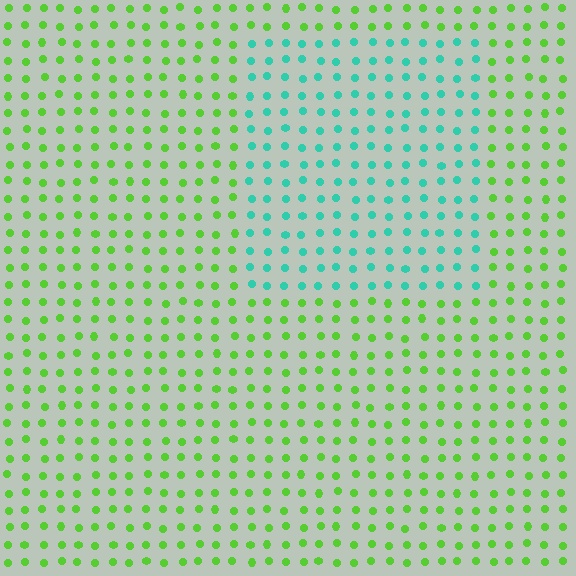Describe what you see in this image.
The image is filled with small lime elements in a uniform arrangement. A rectangle-shaped region is visible where the elements are tinted to a slightly different hue, forming a subtle color boundary.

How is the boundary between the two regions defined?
The boundary is defined purely by a slight shift in hue (about 62 degrees). Spacing, size, and orientation are identical on both sides.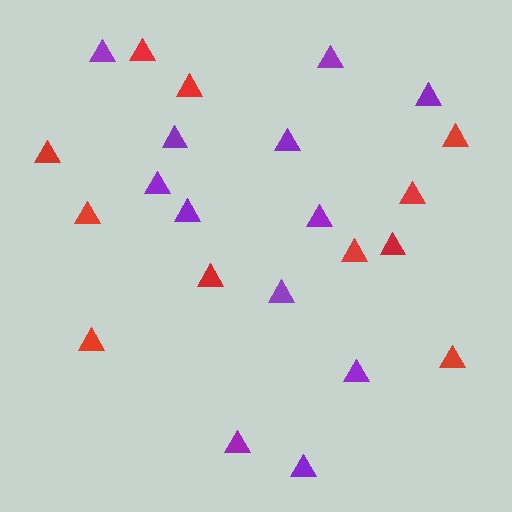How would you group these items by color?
There are 2 groups: one group of purple triangles (12) and one group of red triangles (11).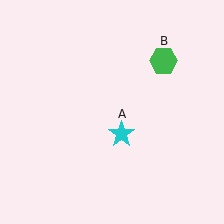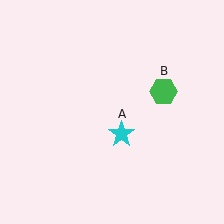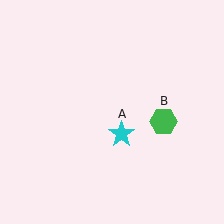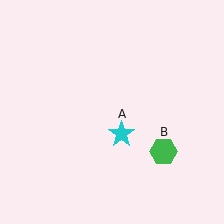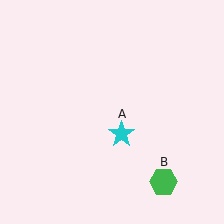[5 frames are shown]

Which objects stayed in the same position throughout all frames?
Cyan star (object A) remained stationary.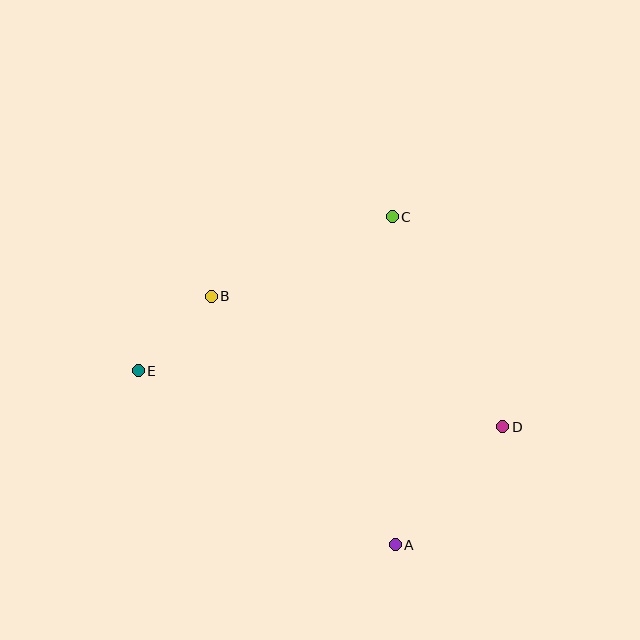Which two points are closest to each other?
Points B and E are closest to each other.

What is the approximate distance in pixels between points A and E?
The distance between A and E is approximately 310 pixels.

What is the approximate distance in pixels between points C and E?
The distance between C and E is approximately 297 pixels.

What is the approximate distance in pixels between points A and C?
The distance between A and C is approximately 328 pixels.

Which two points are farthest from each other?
Points D and E are farthest from each other.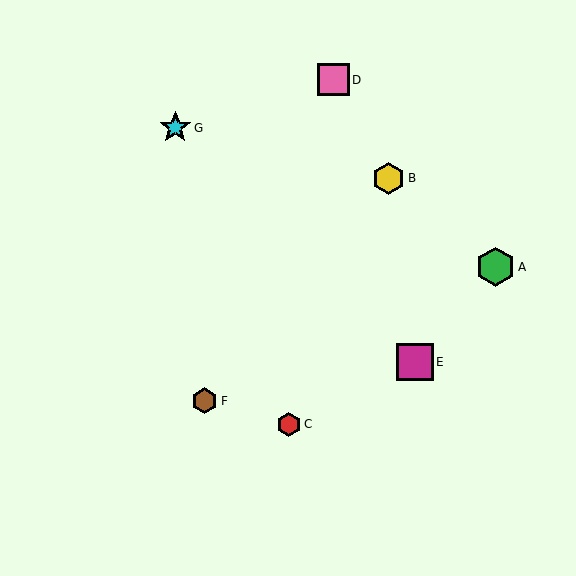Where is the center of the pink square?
The center of the pink square is at (333, 80).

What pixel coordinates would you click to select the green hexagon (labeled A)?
Click at (495, 267) to select the green hexagon A.